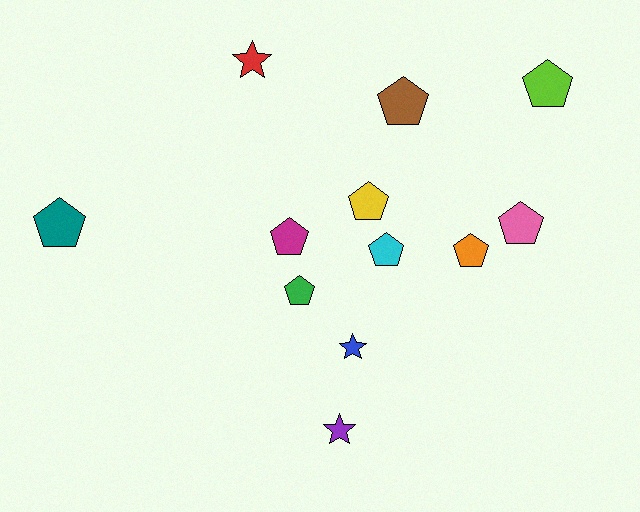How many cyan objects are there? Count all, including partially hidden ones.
There is 1 cyan object.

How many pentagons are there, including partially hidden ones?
There are 9 pentagons.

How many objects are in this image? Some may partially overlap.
There are 12 objects.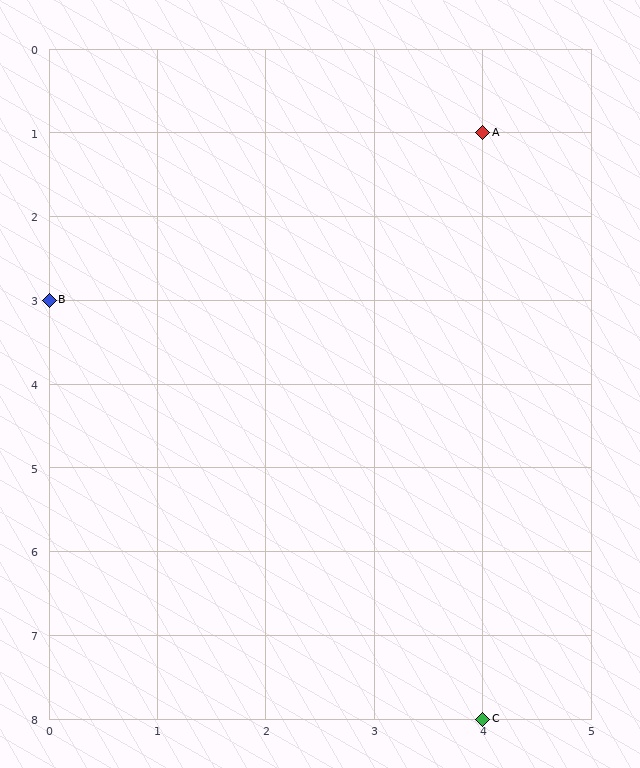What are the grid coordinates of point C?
Point C is at grid coordinates (4, 8).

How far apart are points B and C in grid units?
Points B and C are 4 columns and 5 rows apart (about 6.4 grid units diagonally).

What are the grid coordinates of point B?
Point B is at grid coordinates (0, 3).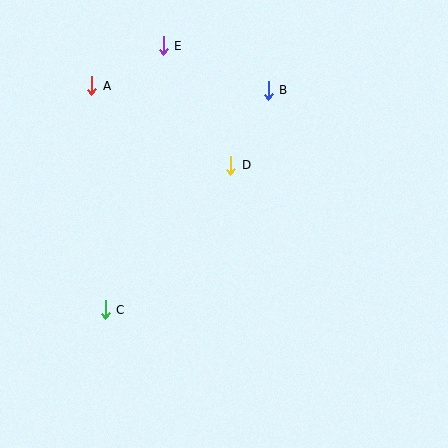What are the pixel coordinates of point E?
Point E is at (163, 46).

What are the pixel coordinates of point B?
Point B is at (268, 90).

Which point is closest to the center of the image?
Point D at (231, 165) is closest to the center.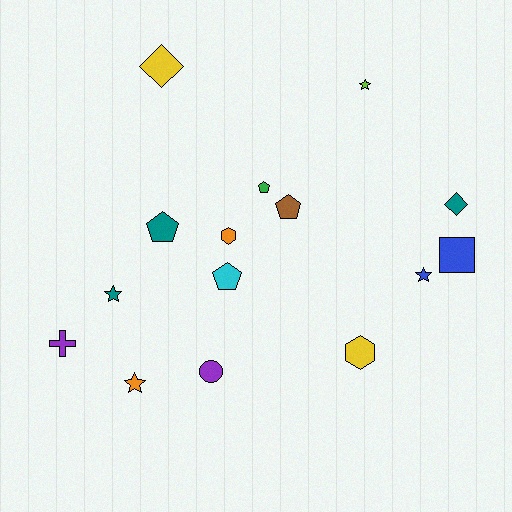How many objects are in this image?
There are 15 objects.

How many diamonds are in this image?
There are 2 diamonds.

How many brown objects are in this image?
There is 1 brown object.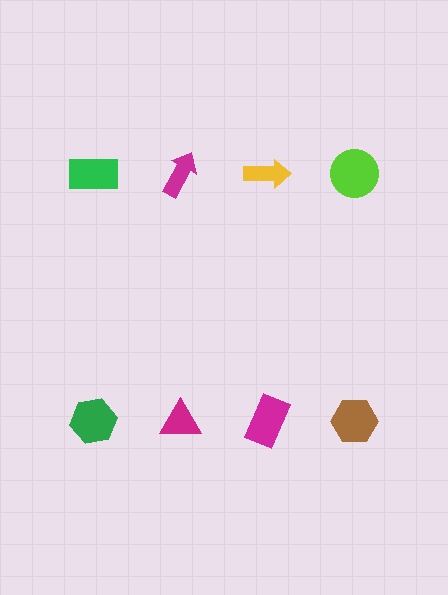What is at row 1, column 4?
A lime circle.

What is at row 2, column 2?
A magenta triangle.